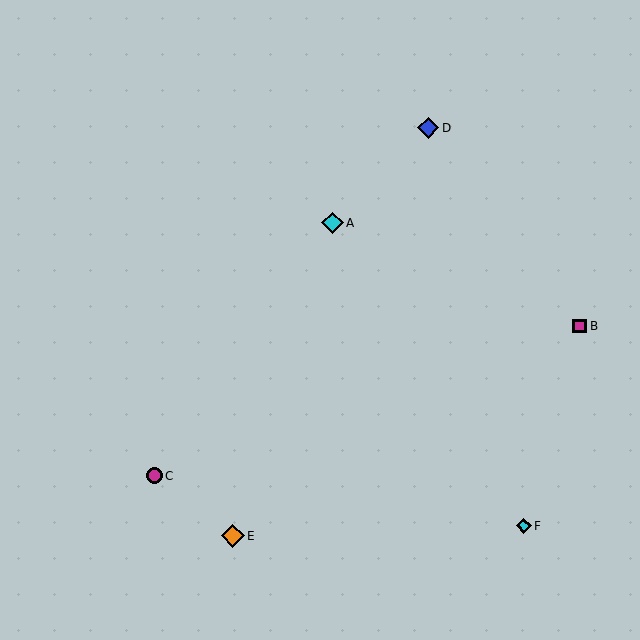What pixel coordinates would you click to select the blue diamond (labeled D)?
Click at (428, 128) to select the blue diamond D.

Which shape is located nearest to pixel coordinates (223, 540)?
The orange diamond (labeled E) at (233, 536) is nearest to that location.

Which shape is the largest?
The orange diamond (labeled E) is the largest.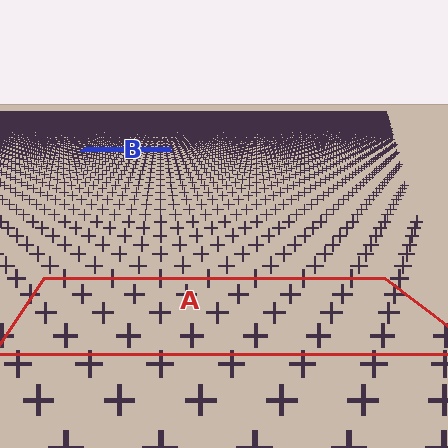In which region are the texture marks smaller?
The texture marks are smaller in region B, because it is farther away.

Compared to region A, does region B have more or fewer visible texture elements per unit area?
Region B has more texture elements per unit area — they are packed more densely because it is farther away.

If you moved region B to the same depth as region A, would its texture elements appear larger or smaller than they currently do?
They would appear larger. At a closer depth, the same texture elements are projected at a bigger on-screen size.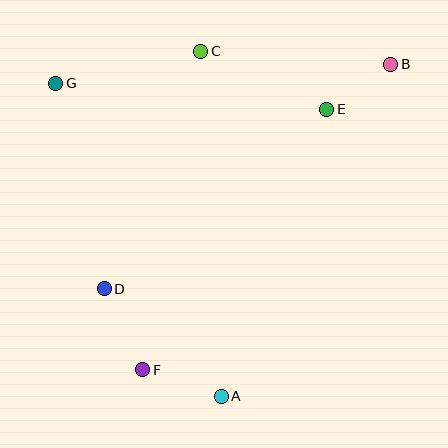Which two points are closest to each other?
Points B and E are closest to each other.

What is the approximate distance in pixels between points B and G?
The distance between B and G is approximately 336 pixels.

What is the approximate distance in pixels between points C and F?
The distance between C and F is approximately 324 pixels.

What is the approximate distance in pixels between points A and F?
The distance between A and F is approximately 83 pixels.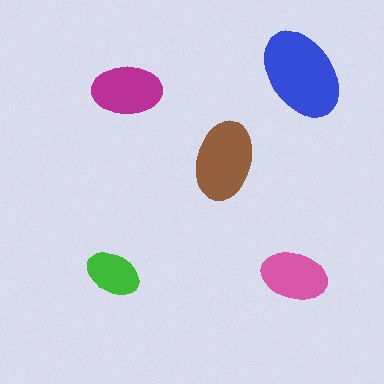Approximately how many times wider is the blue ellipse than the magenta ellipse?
About 1.5 times wider.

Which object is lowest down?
The pink ellipse is bottommost.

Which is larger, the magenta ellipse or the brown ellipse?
The brown one.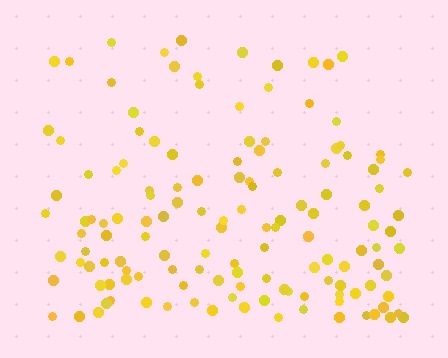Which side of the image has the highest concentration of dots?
The bottom.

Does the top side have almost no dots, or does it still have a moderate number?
Still a moderate number, just noticeably fewer than the bottom.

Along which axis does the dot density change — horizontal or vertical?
Vertical.